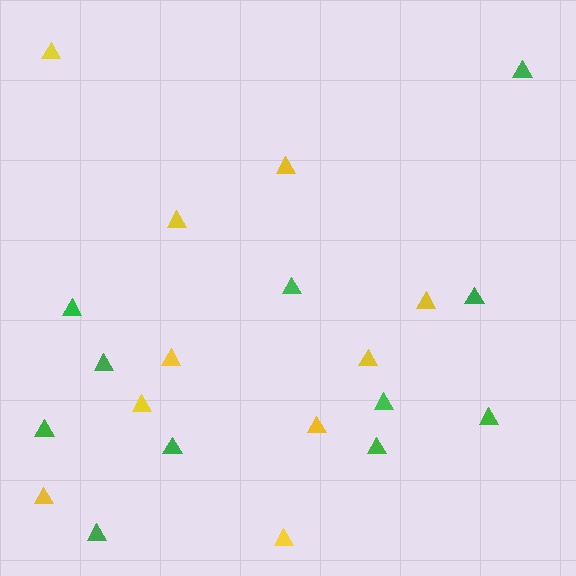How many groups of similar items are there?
There are 2 groups: one group of green triangles (11) and one group of yellow triangles (10).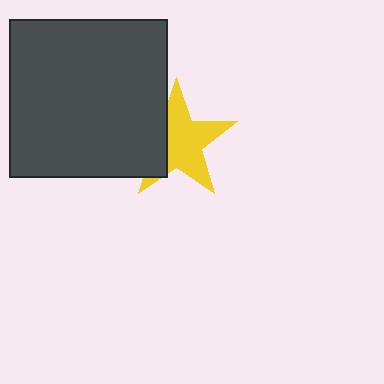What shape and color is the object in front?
The object in front is a dark gray square.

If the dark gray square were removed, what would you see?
You would see the complete yellow star.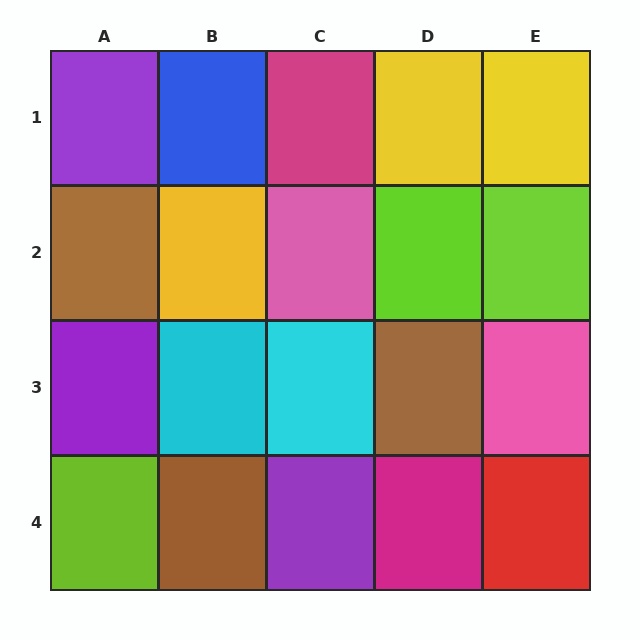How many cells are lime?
3 cells are lime.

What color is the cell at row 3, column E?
Pink.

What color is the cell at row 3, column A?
Purple.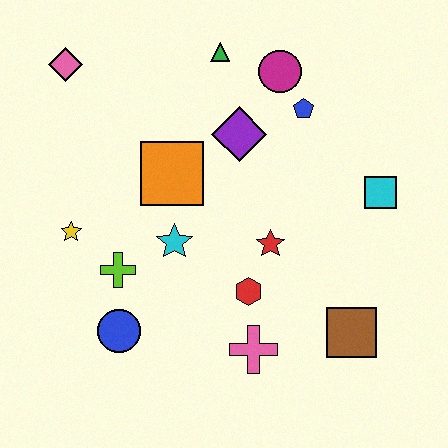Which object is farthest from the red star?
The pink diamond is farthest from the red star.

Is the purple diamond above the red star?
Yes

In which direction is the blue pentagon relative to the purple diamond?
The blue pentagon is to the right of the purple diamond.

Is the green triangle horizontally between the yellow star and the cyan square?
Yes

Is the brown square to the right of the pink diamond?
Yes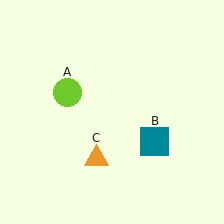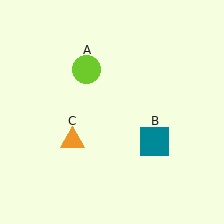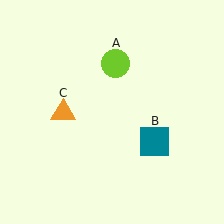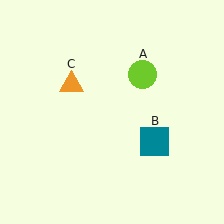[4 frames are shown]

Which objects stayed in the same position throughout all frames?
Teal square (object B) remained stationary.